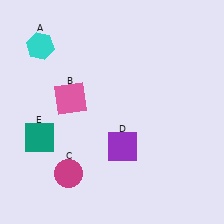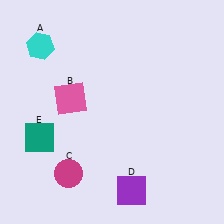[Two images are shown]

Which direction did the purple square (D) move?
The purple square (D) moved down.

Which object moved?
The purple square (D) moved down.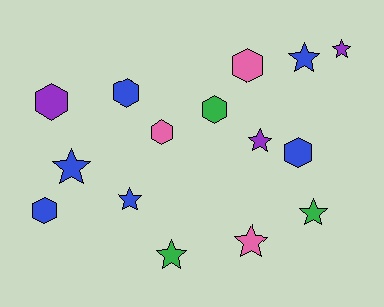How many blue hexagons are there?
There are 3 blue hexagons.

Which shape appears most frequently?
Star, with 8 objects.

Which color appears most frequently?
Blue, with 6 objects.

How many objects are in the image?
There are 15 objects.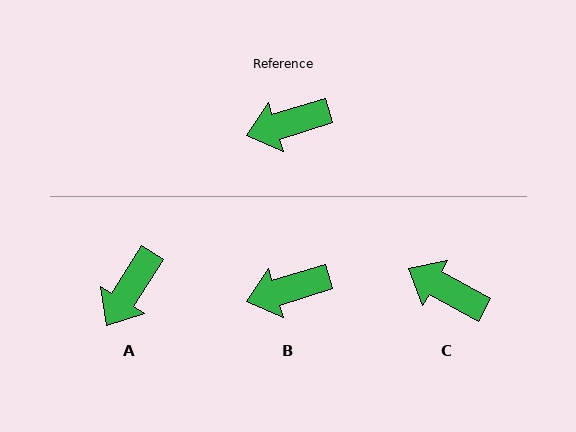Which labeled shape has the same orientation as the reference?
B.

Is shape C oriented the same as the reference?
No, it is off by about 46 degrees.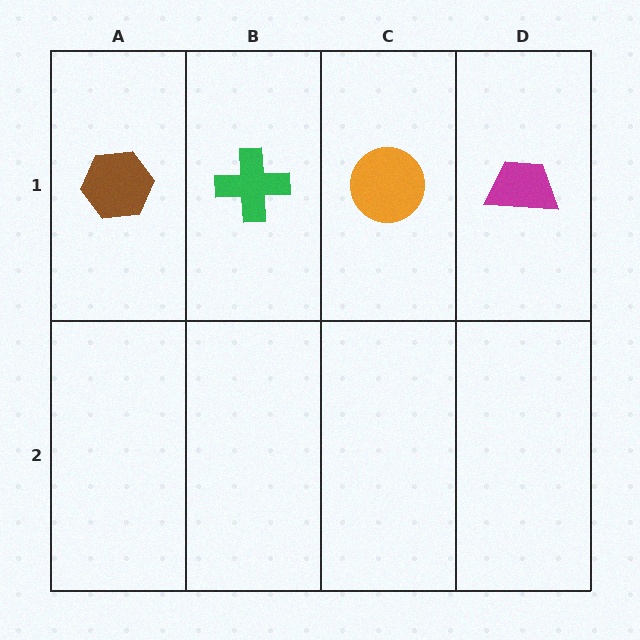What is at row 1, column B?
A green cross.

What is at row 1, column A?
A brown hexagon.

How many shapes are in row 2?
0 shapes.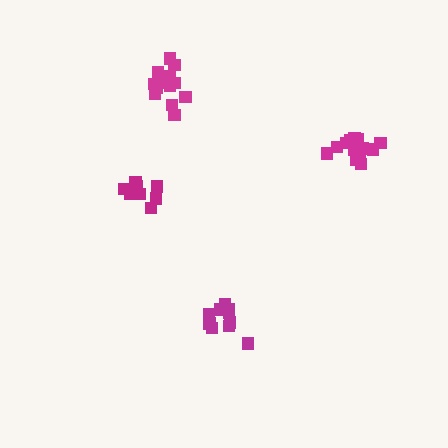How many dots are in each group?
Group 1: 9 dots, Group 2: 10 dots, Group 3: 14 dots, Group 4: 14 dots (47 total).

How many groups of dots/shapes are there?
There are 4 groups.